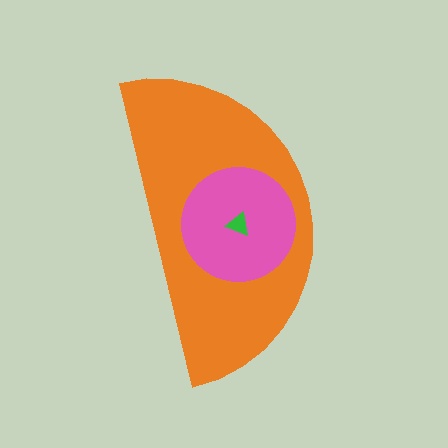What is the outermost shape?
The orange semicircle.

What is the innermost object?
The green triangle.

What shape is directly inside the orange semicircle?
The pink circle.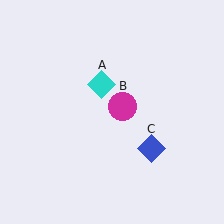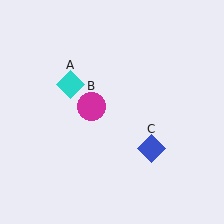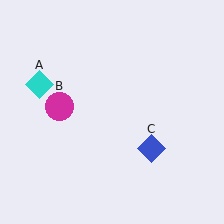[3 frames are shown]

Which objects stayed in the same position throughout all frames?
Blue diamond (object C) remained stationary.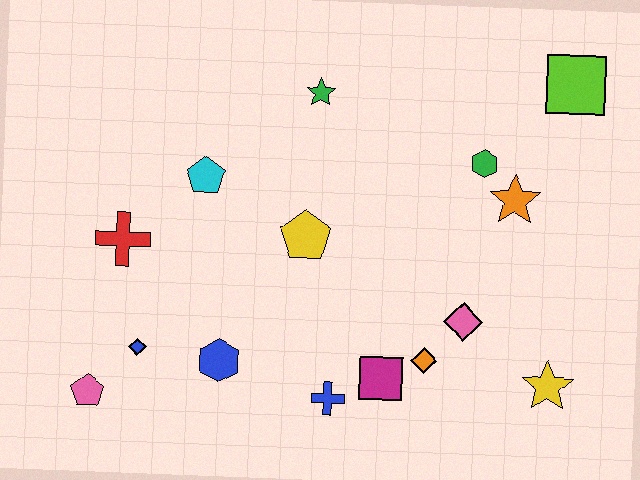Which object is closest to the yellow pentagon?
The cyan pentagon is closest to the yellow pentagon.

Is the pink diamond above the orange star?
No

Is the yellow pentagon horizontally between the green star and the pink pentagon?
Yes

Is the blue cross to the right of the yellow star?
No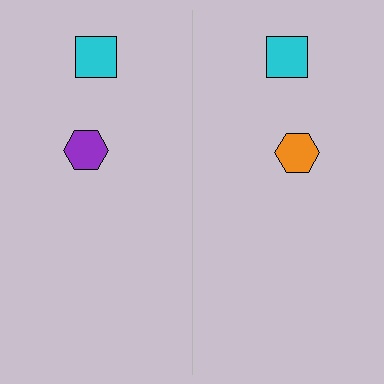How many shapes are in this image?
There are 4 shapes in this image.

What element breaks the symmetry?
The orange hexagon on the right side breaks the symmetry — its mirror counterpart is purple.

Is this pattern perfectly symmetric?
No, the pattern is not perfectly symmetric. The orange hexagon on the right side breaks the symmetry — its mirror counterpart is purple.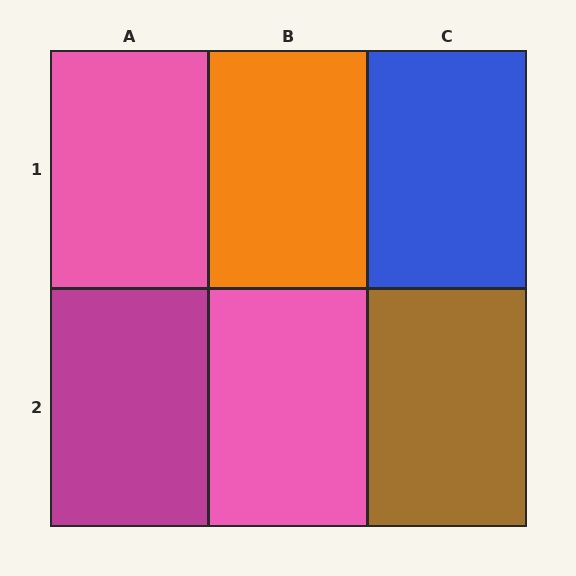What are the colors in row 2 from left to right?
Magenta, pink, brown.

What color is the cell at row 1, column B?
Orange.